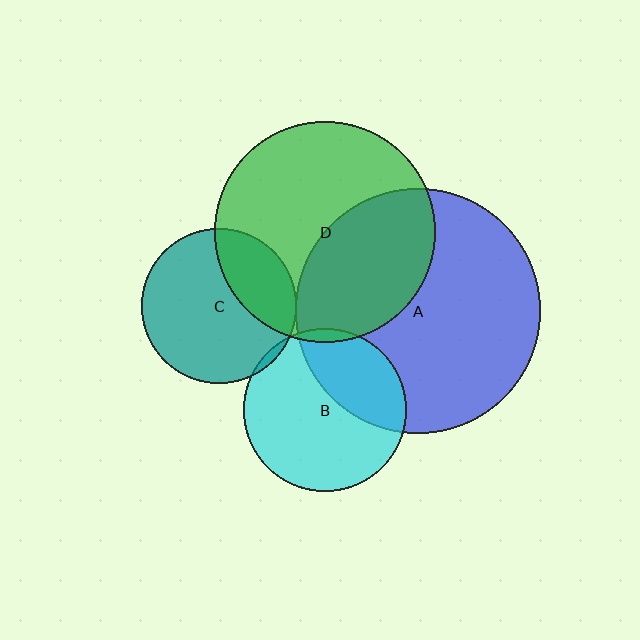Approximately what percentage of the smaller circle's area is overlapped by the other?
Approximately 40%.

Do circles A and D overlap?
Yes.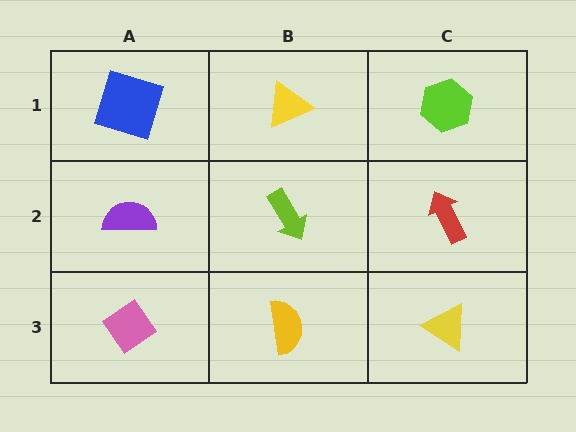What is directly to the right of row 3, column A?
A yellow semicircle.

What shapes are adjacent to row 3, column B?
A lime arrow (row 2, column B), a pink diamond (row 3, column A), a yellow triangle (row 3, column C).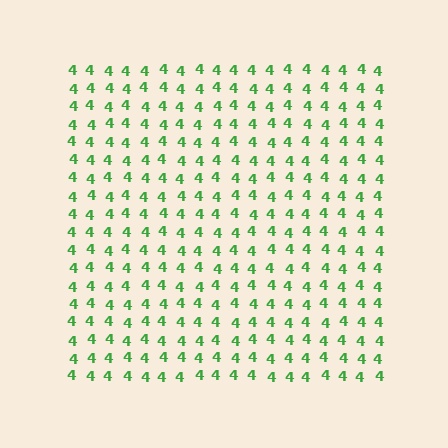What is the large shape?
The large shape is a square.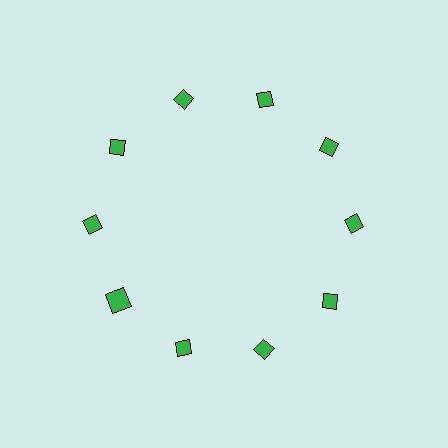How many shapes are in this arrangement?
There are 10 shapes arranged in a ring pattern.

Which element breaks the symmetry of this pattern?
The green square at roughly the 8 o'clock position breaks the symmetry. All other shapes are green diamonds.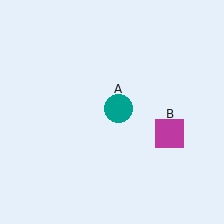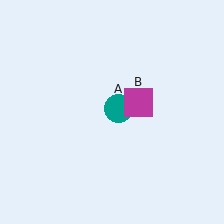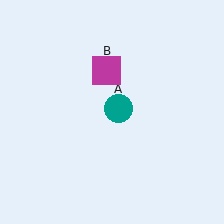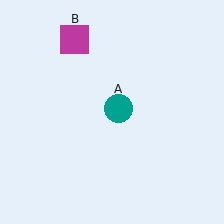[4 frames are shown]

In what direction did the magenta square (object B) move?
The magenta square (object B) moved up and to the left.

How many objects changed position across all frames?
1 object changed position: magenta square (object B).